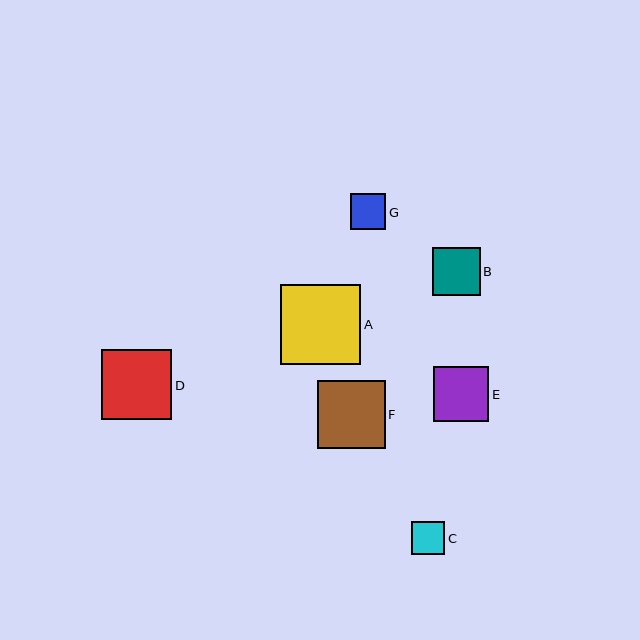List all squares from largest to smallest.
From largest to smallest: A, D, F, E, B, G, C.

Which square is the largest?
Square A is the largest with a size of approximately 80 pixels.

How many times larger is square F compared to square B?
Square F is approximately 1.4 times the size of square B.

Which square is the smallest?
Square C is the smallest with a size of approximately 33 pixels.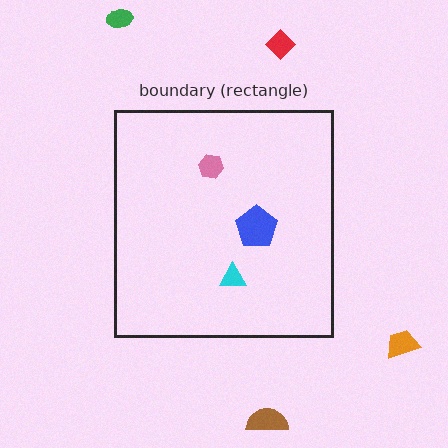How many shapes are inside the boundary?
3 inside, 4 outside.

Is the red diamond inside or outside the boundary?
Outside.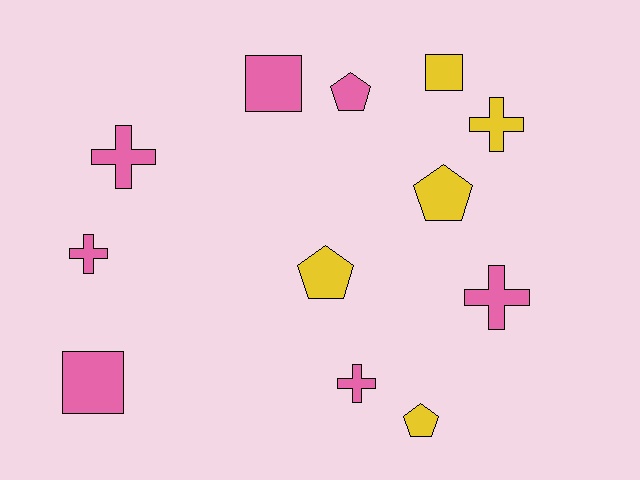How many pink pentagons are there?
There is 1 pink pentagon.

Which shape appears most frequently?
Cross, with 5 objects.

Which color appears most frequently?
Pink, with 7 objects.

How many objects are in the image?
There are 12 objects.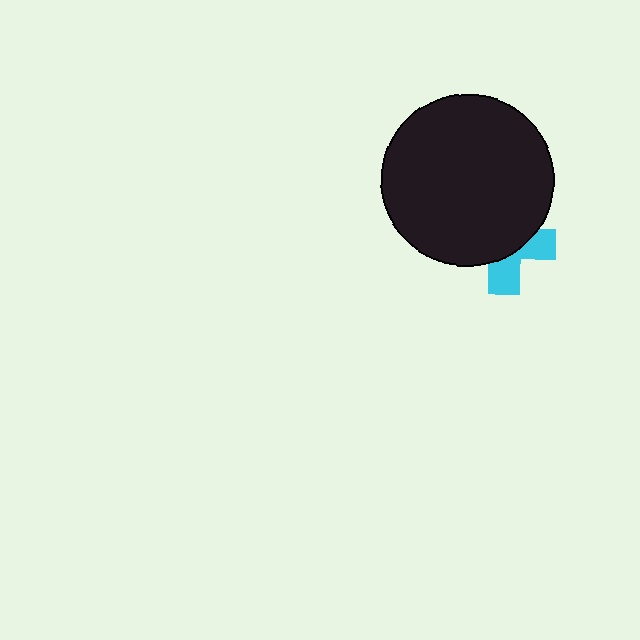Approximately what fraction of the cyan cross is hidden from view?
Roughly 62% of the cyan cross is hidden behind the black circle.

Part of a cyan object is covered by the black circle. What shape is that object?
It is a cross.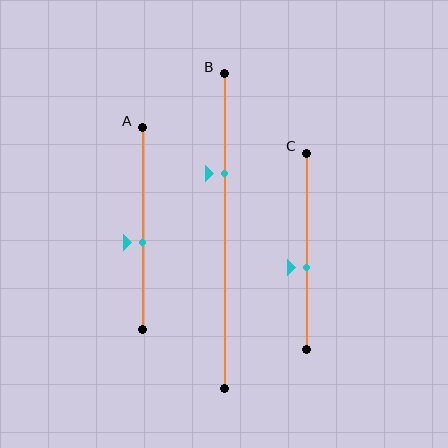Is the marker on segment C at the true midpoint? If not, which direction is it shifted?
No, the marker on segment C is shifted downward by about 8% of the segment length.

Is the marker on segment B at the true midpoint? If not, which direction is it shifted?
No, the marker on segment B is shifted upward by about 18% of the segment length.